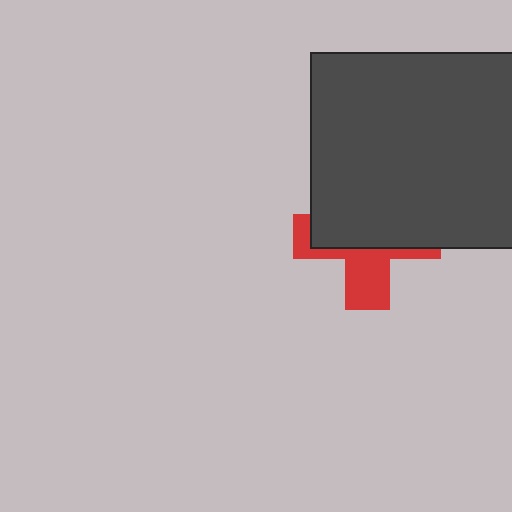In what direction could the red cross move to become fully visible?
The red cross could move down. That would shift it out from behind the dark gray rectangle entirely.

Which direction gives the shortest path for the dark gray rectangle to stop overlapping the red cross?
Moving up gives the shortest separation.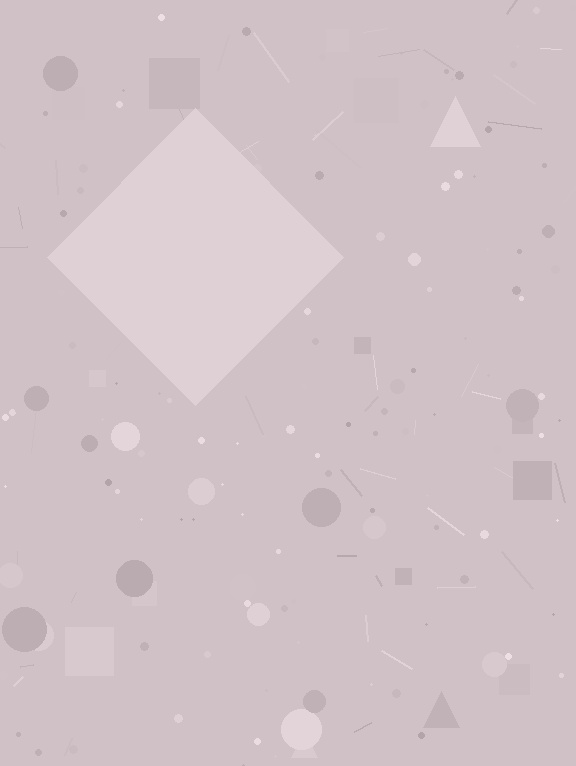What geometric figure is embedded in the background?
A diamond is embedded in the background.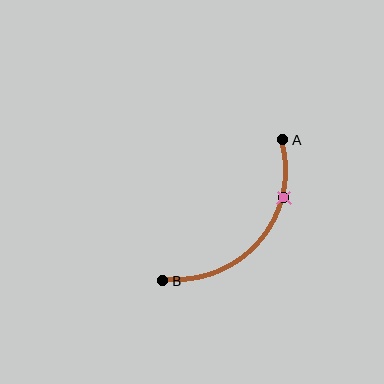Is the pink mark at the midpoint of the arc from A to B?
No. The pink mark lies on the arc but is closer to endpoint A. The arc midpoint would be at the point on the curve equidistant along the arc from both A and B.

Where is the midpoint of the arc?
The arc midpoint is the point on the curve farthest from the straight line joining A and B. It sits below and to the right of that line.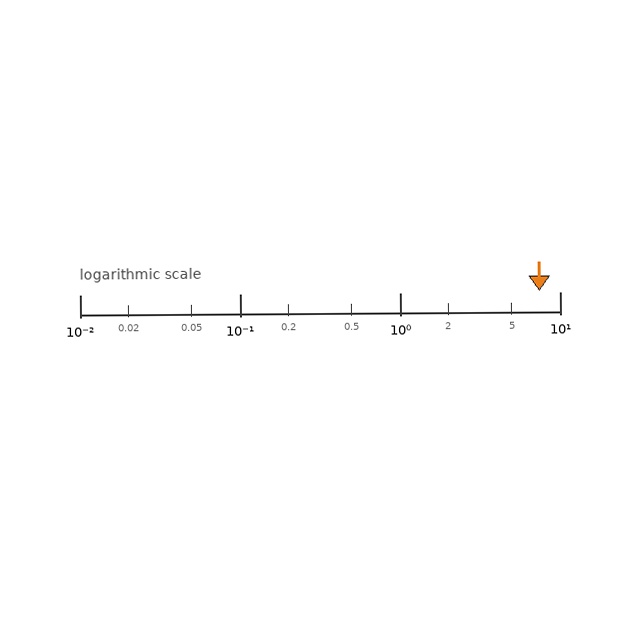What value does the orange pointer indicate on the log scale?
The pointer indicates approximately 7.4.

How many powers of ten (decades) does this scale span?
The scale spans 3 decades, from 0.01 to 10.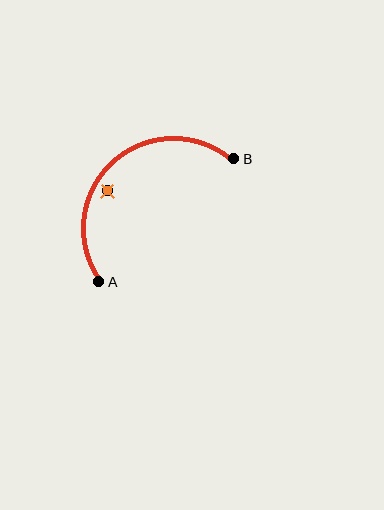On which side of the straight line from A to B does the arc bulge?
The arc bulges above and to the left of the straight line connecting A and B.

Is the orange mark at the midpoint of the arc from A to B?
No — the orange mark does not lie on the arc at all. It sits slightly inside the curve.